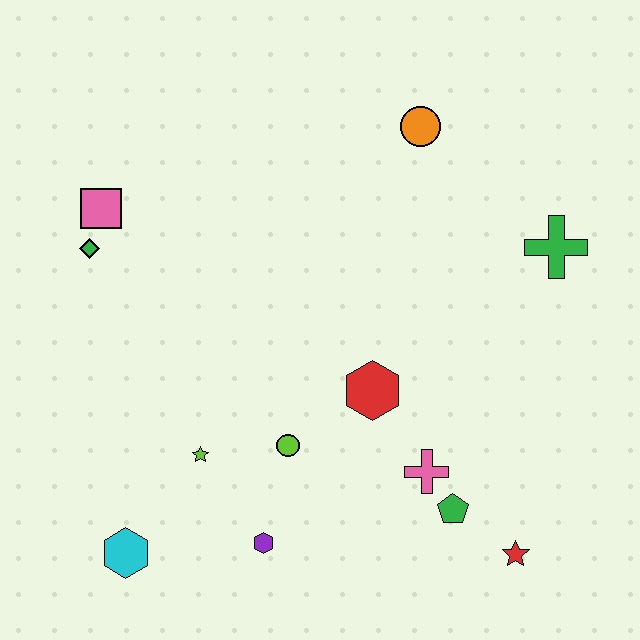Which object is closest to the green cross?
The orange circle is closest to the green cross.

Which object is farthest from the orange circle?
The cyan hexagon is farthest from the orange circle.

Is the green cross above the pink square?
No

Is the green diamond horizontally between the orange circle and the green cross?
No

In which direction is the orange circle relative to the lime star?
The orange circle is above the lime star.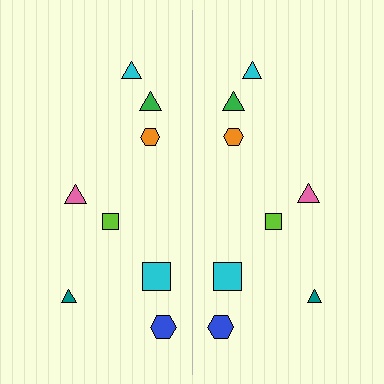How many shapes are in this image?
There are 16 shapes in this image.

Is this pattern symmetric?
Yes, this pattern has bilateral (reflection) symmetry.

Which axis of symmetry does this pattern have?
The pattern has a vertical axis of symmetry running through the center of the image.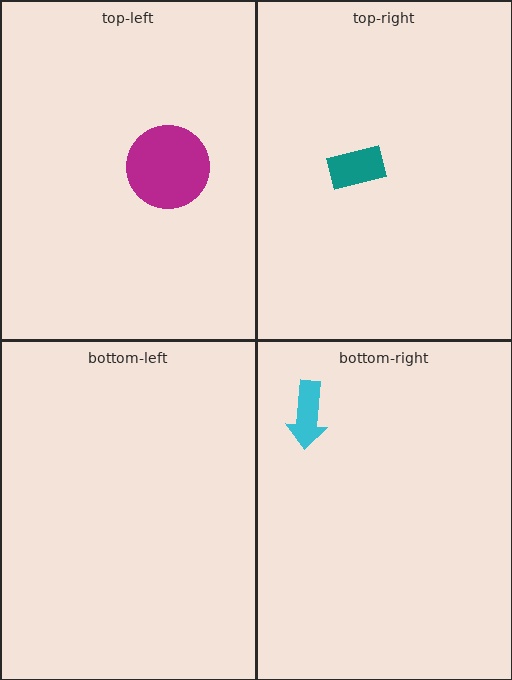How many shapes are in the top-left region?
1.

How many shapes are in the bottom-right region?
1.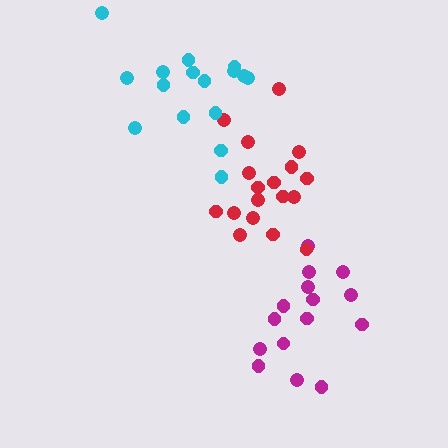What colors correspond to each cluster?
The clusters are colored: magenta, red, cyan.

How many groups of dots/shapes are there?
There are 3 groups.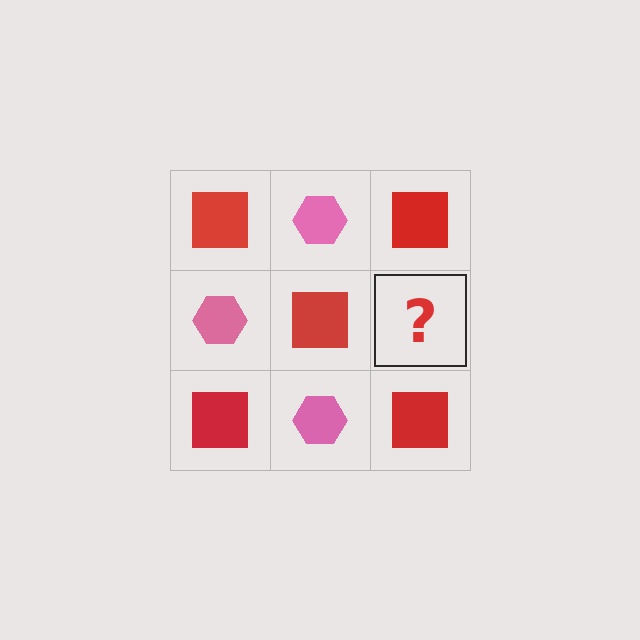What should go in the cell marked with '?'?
The missing cell should contain a pink hexagon.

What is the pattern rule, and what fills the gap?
The rule is that it alternates red square and pink hexagon in a checkerboard pattern. The gap should be filled with a pink hexagon.